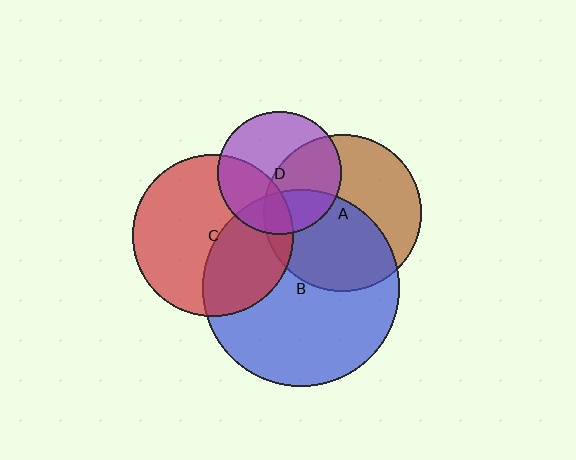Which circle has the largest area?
Circle B (blue).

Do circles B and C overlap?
Yes.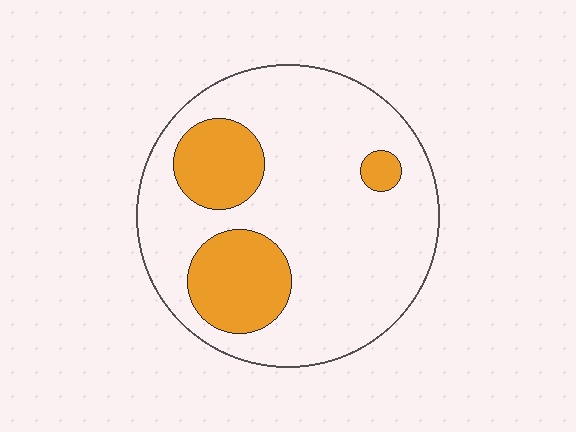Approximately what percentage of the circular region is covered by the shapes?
Approximately 25%.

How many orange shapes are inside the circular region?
3.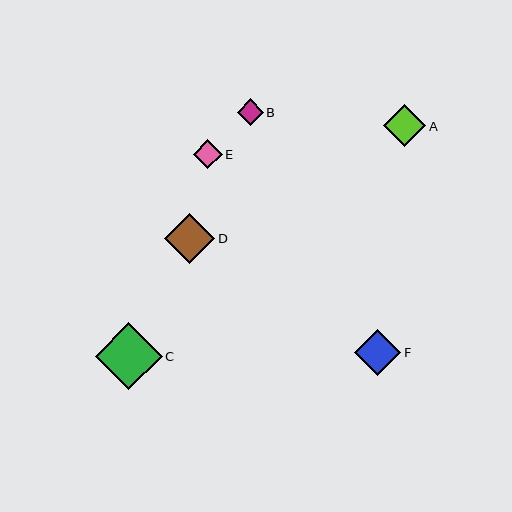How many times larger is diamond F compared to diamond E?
Diamond F is approximately 1.6 times the size of diamond E.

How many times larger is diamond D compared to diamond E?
Diamond D is approximately 1.7 times the size of diamond E.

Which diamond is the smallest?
Diamond B is the smallest with a size of approximately 26 pixels.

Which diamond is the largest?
Diamond C is the largest with a size of approximately 67 pixels.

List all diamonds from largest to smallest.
From largest to smallest: C, D, F, A, E, B.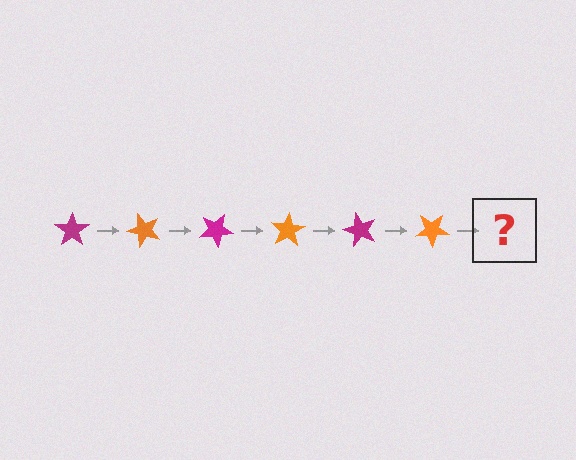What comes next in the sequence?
The next element should be a magenta star, rotated 300 degrees from the start.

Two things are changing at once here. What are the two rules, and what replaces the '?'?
The two rules are that it rotates 50 degrees each step and the color cycles through magenta and orange. The '?' should be a magenta star, rotated 300 degrees from the start.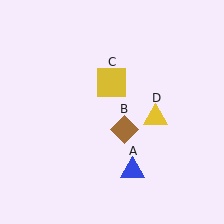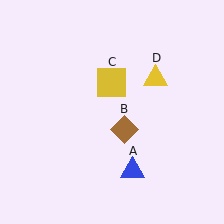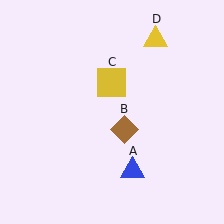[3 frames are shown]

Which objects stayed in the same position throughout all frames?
Blue triangle (object A) and brown diamond (object B) and yellow square (object C) remained stationary.